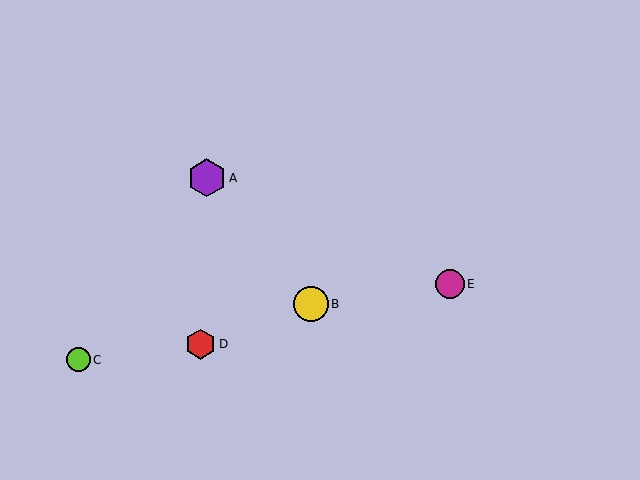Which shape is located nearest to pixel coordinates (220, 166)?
The purple hexagon (labeled A) at (207, 178) is nearest to that location.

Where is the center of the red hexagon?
The center of the red hexagon is at (201, 345).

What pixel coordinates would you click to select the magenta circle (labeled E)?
Click at (450, 284) to select the magenta circle E.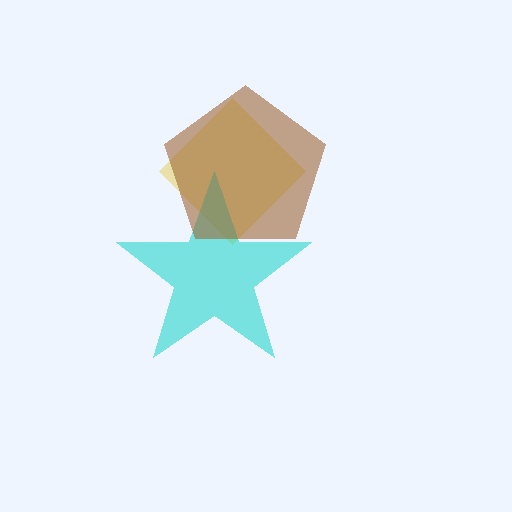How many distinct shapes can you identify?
There are 3 distinct shapes: a yellow diamond, a cyan star, a brown pentagon.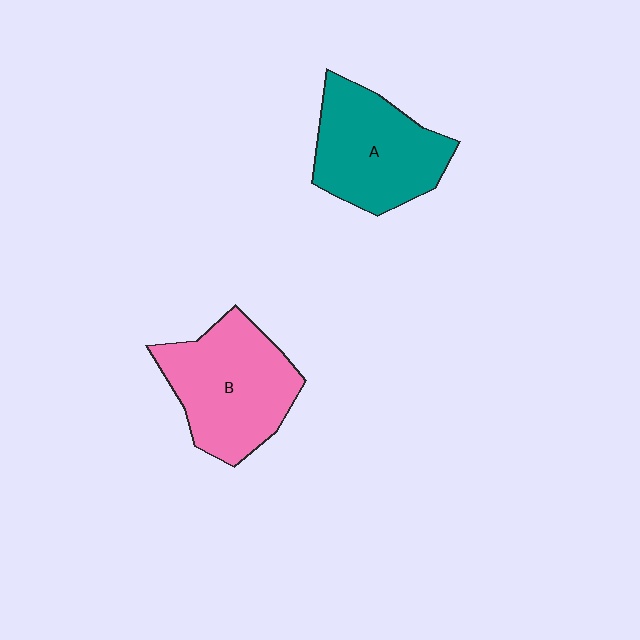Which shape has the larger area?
Shape B (pink).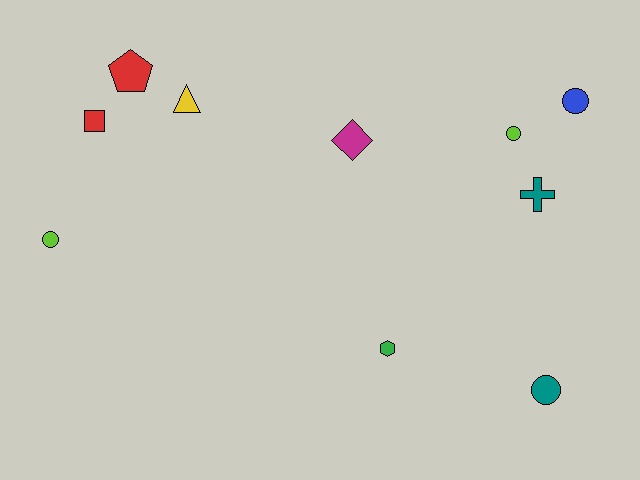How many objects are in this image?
There are 10 objects.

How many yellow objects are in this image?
There is 1 yellow object.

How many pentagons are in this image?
There is 1 pentagon.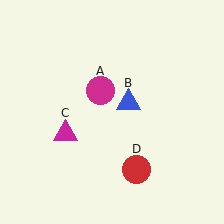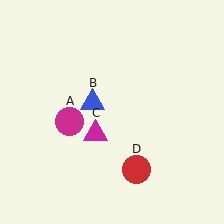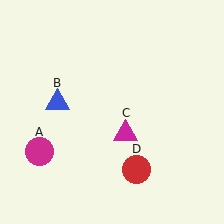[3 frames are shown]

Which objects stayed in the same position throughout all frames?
Red circle (object D) remained stationary.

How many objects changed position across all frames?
3 objects changed position: magenta circle (object A), blue triangle (object B), magenta triangle (object C).